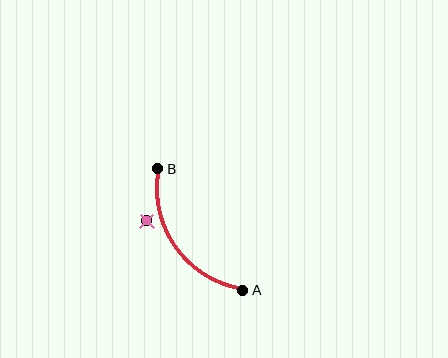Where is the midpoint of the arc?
The arc midpoint is the point on the curve farthest from the straight line joining A and B. It sits below and to the left of that line.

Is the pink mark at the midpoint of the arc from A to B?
No — the pink mark does not lie on the arc at all. It sits slightly outside the curve.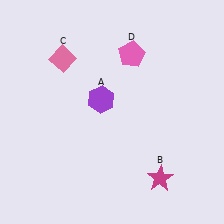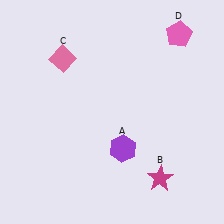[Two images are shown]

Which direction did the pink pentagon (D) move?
The pink pentagon (D) moved right.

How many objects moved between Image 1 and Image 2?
2 objects moved between the two images.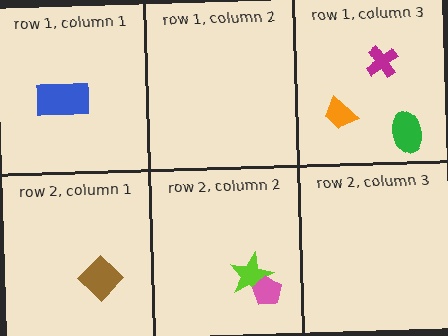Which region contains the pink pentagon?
The row 2, column 2 region.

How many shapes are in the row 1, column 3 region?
3.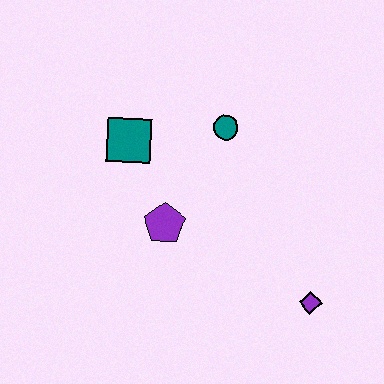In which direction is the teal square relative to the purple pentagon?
The teal square is above the purple pentagon.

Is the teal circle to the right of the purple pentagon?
Yes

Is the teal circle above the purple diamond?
Yes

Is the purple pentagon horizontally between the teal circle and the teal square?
Yes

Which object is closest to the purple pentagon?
The teal square is closest to the purple pentagon.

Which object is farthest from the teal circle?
The purple diamond is farthest from the teal circle.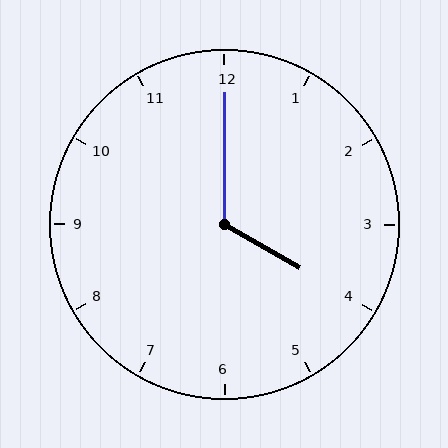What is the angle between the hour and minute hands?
Approximately 120 degrees.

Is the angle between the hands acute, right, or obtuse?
It is obtuse.